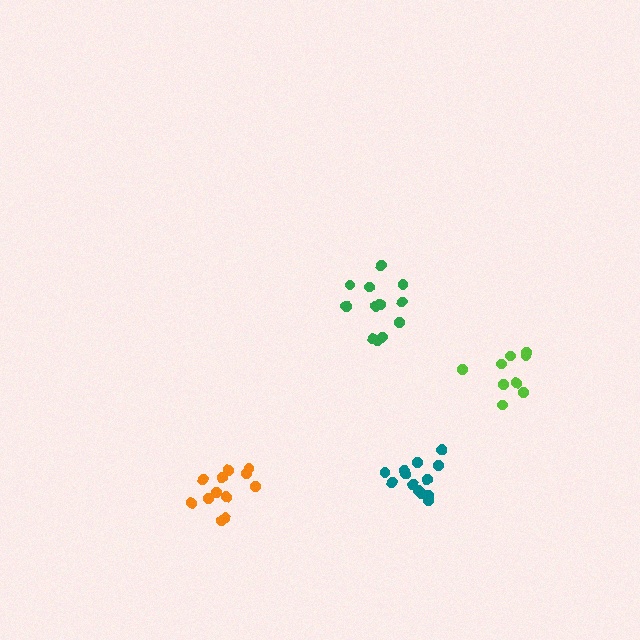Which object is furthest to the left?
The orange cluster is leftmost.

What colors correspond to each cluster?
The clusters are colored: green, lime, orange, teal.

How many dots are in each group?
Group 1: 14 dots, Group 2: 9 dots, Group 3: 12 dots, Group 4: 13 dots (48 total).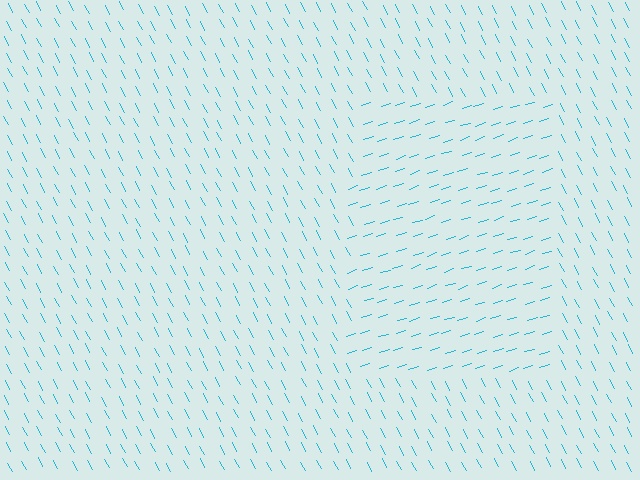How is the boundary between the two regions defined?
The boundary is defined purely by a change in line orientation (approximately 80 degrees difference). All lines are the same color and thickness.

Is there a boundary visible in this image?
Yes, there is a texture boundary formed by a change in line orientation.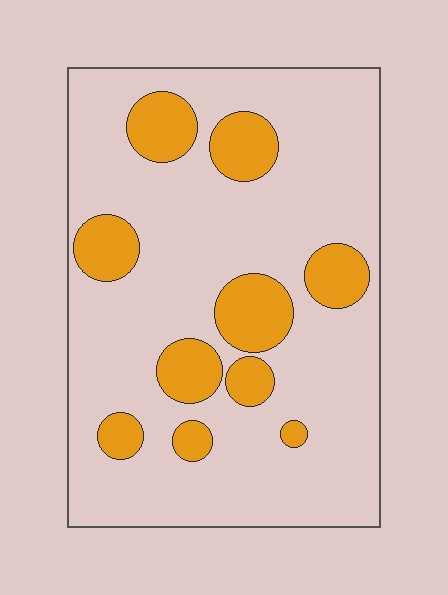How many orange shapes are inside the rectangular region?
10.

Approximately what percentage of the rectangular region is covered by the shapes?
Approximately 20%.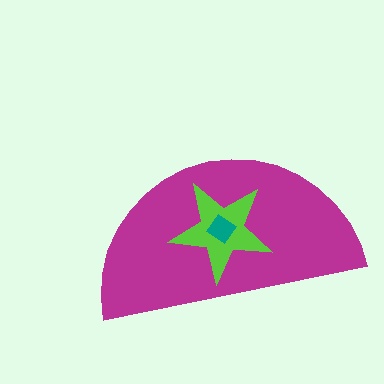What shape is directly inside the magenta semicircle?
The lime star.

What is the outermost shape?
The magenta semicircle.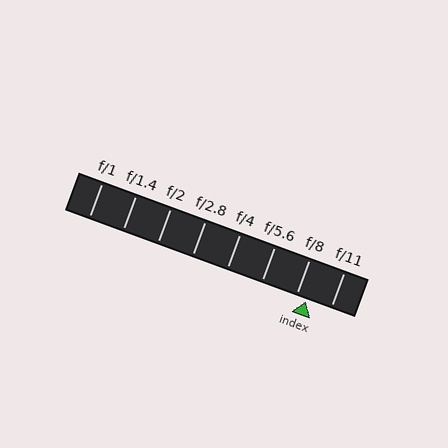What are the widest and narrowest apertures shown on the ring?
The widest aperture shown is f/1 and the narrowest is f/11.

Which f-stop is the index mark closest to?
The index mark is closest to f/8.